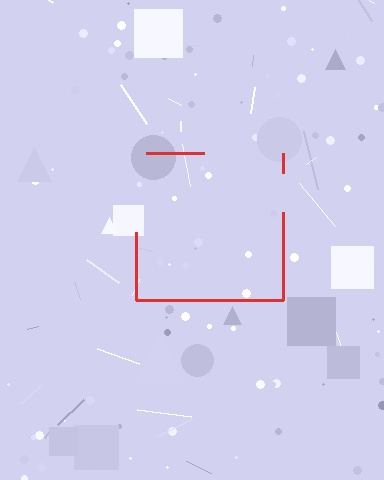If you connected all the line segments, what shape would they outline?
They would outline a square.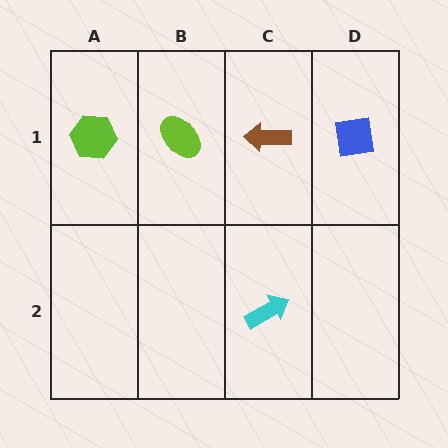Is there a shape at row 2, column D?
No, that cell is empty.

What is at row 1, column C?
A brown arrow.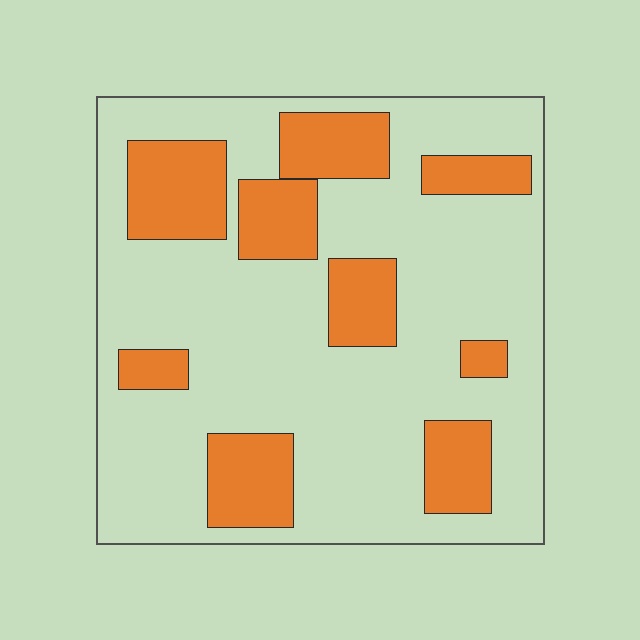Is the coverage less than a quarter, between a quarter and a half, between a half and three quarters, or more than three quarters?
Between a quarter and a half.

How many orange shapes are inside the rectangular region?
9.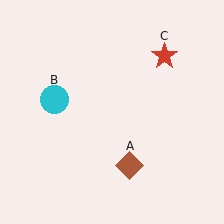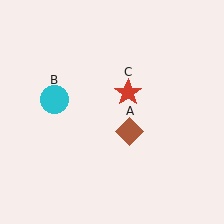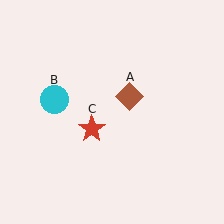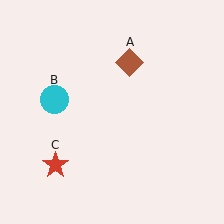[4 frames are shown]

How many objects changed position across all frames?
2 objects changed position: brown diamond (object A), red star (object C).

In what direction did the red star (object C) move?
The red star (object C) moved down and to the left.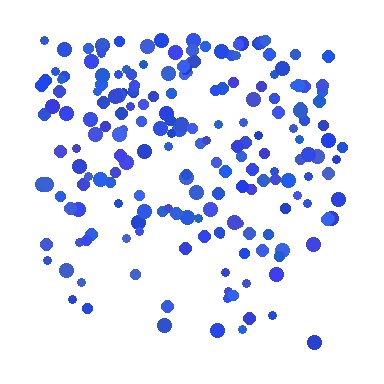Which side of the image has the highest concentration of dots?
The top.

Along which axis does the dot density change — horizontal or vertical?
Vertical.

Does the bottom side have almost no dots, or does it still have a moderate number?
Still a moderate number, just noticeably fewer than the top.